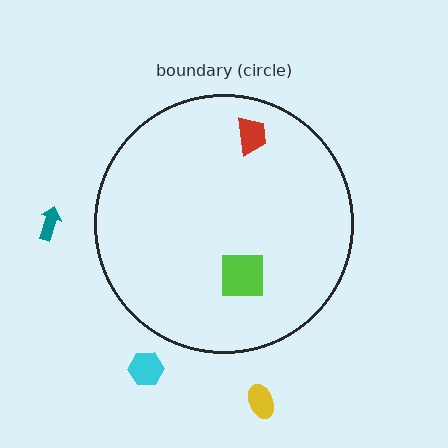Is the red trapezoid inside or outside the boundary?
Inside.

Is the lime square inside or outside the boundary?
Inside.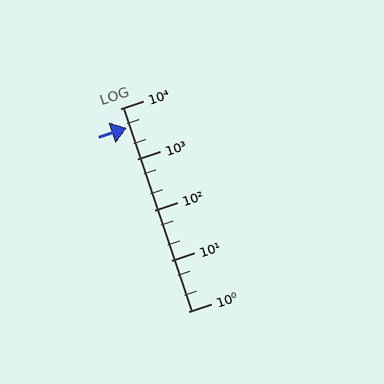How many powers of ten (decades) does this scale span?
The scale spans 4 decades, from 1 to 10000.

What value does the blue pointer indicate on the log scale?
The pointer indicates approximately 4100.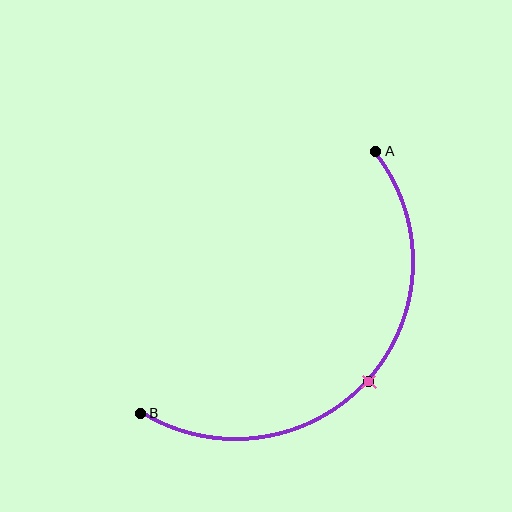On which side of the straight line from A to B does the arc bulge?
The arc bulges below and to the right of the straight line connecting A and B.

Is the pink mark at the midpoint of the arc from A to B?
Yes. The pink mark lies on the arc at equal arc-length from both A and B — it is the arc midpoint.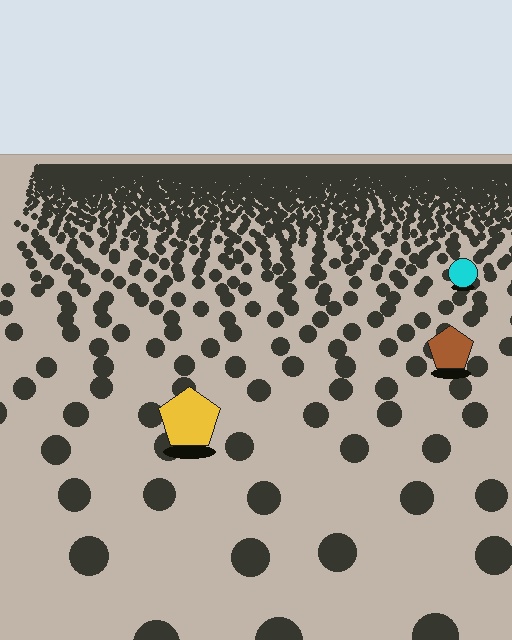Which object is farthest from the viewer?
The cyan circle is farthest from the viewer. It appears smaller and the ground texture around it is denser.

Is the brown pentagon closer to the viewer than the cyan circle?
Yes. The brown pentagon is closer — you can tell from the texture gradient: the ground texture is coarser near it.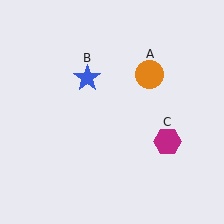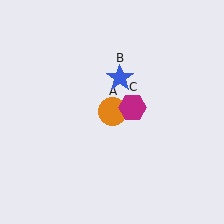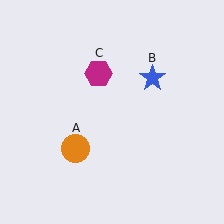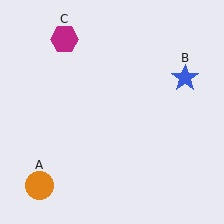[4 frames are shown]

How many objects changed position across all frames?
3 objects changed position: orange circle (object A), blue star (object B), magenta hexagon (object C).